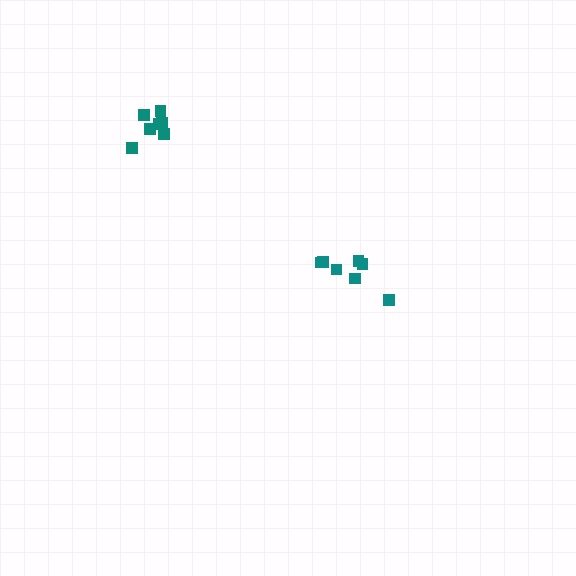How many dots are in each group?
Group 1: 7 dots, Group 2: 7 dots (14 total).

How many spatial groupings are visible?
There are 2 spatial groupings.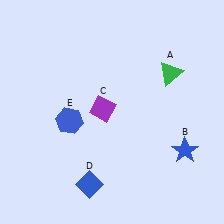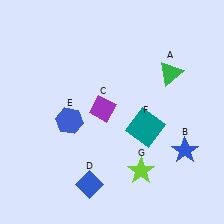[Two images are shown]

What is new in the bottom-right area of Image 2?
A lime star (G) was added in the bottom-right area of Image 2.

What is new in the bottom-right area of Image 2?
A teal square (F) was added in the bottom-right area of Image 2.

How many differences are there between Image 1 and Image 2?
There are 2 differences between the two images.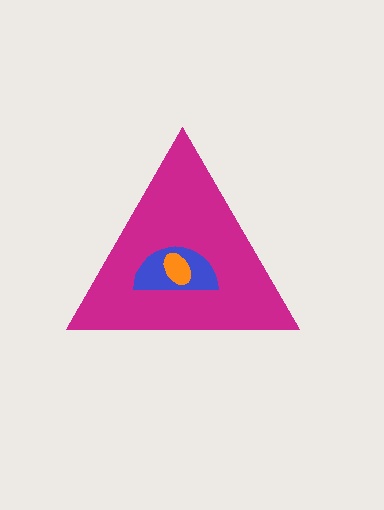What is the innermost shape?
The orange ellipse.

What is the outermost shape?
The magenta triangle.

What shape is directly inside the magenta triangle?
The blue semicircle.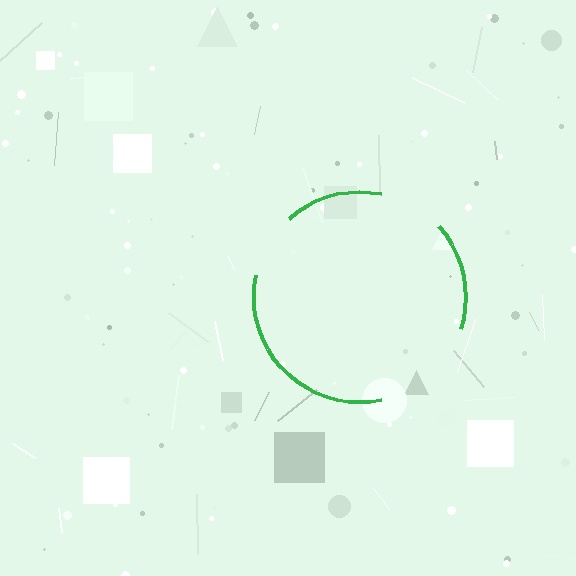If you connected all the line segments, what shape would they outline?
They would outline a circle.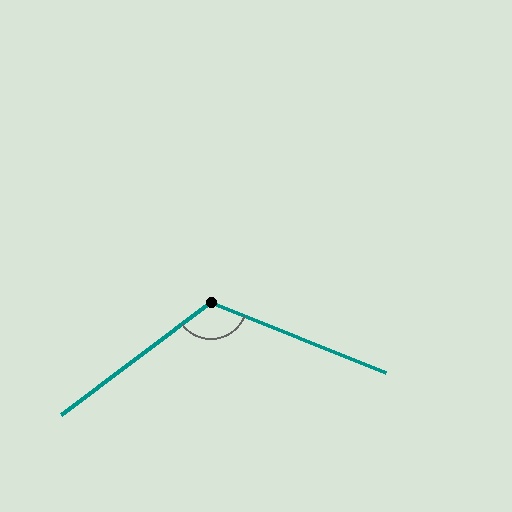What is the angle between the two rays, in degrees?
Approximately 121 degrees.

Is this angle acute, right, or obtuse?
It is obtuse.